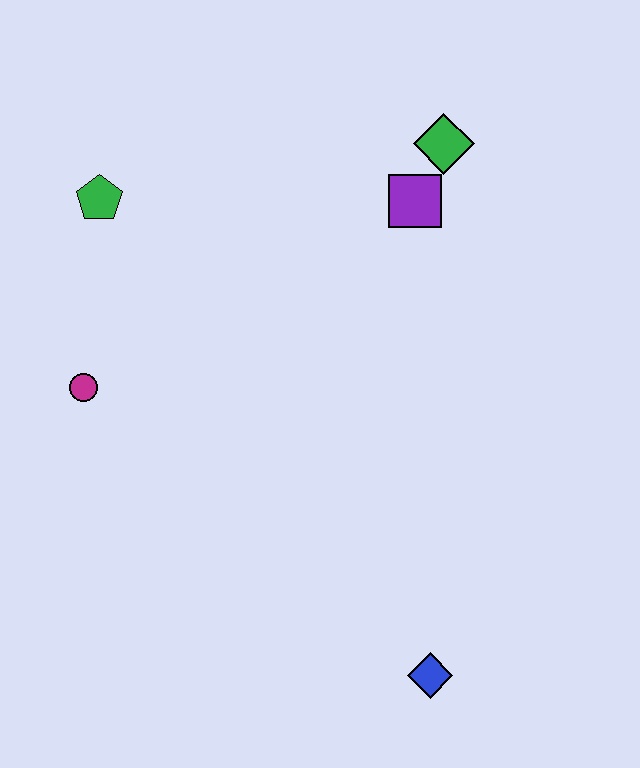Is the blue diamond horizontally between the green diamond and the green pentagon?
Yes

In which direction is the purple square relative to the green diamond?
The purple square is below the green diamond.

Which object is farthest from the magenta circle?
The blue diamond is farthest from the magenta circle.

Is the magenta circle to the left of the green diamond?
Yes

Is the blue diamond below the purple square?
Yes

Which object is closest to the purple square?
The green diamond is closest to the purple square.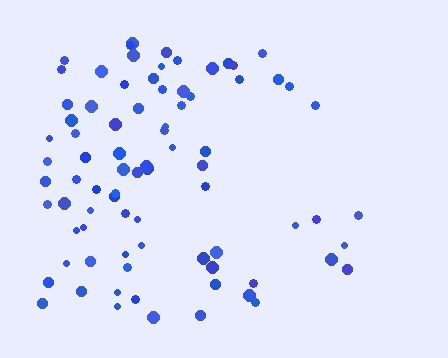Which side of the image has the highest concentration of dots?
The left.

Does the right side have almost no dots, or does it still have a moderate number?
Still a moderate number, just noticeably fewer than the left.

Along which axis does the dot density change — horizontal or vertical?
Horizontal.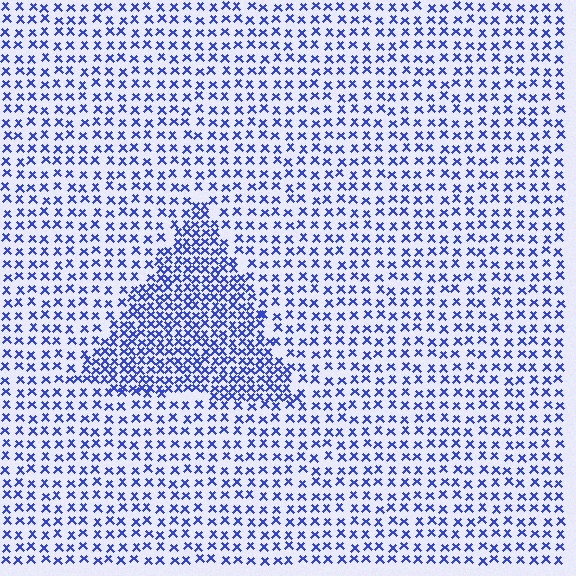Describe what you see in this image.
The image contains small blue elements arranged at two different densities. A triangle-shaped region is visible where the elements are more densely packed than the surrounding area.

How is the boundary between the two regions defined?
The boundary is defined by a change in element density (approximately 2.0x ratio). All elements are the same color, size, and shape.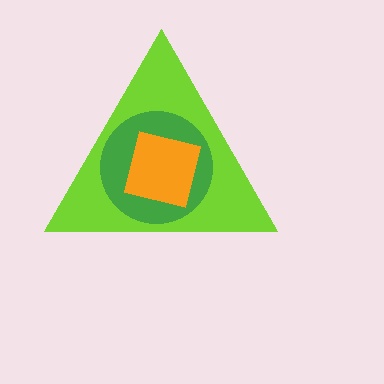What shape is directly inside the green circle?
The orange square.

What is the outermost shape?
The lime triangle.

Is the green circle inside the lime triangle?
Yes.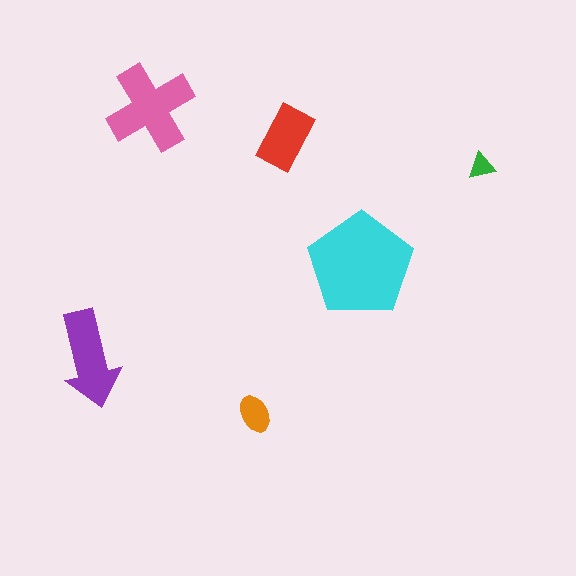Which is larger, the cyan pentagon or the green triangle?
The cyan pentagon.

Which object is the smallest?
The green triangle.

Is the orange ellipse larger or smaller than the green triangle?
Larger.